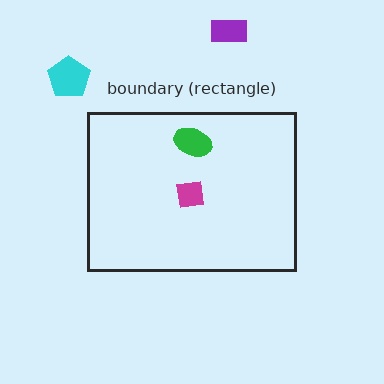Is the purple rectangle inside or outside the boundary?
Outside.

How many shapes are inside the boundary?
2 inside, 2 outside.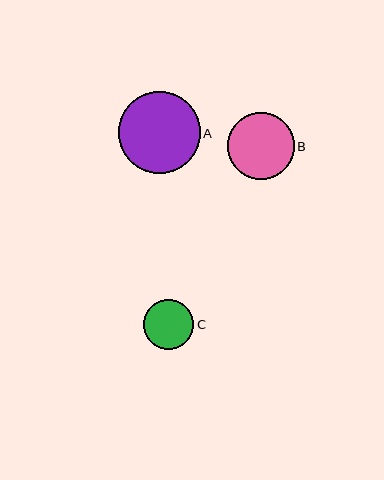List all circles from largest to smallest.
From largest to smallest: A, B, C.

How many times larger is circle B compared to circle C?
Circle B is approximately 1.3 times the size of circle C.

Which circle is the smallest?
Circle C is the smallest with a size of approximately 50 pixels.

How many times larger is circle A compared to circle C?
Circle A is approximately 1.6 times the size of circle C.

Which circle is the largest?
Circle A is the largest with a size of approximately 82 pixels.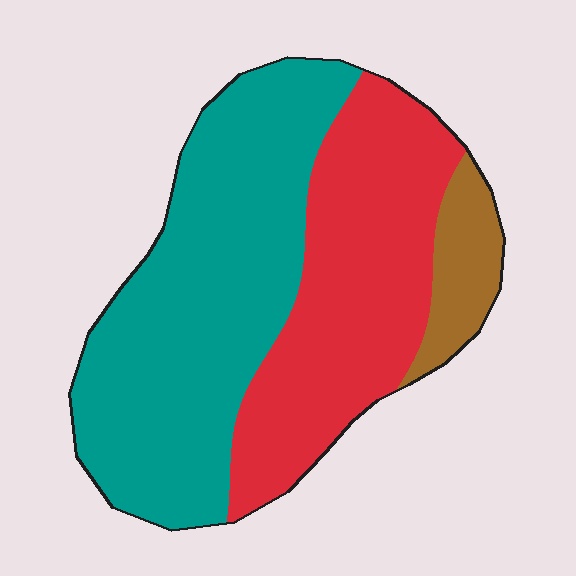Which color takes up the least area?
Brown, at roughly 10%.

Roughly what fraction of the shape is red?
Red covers 39% of the shape.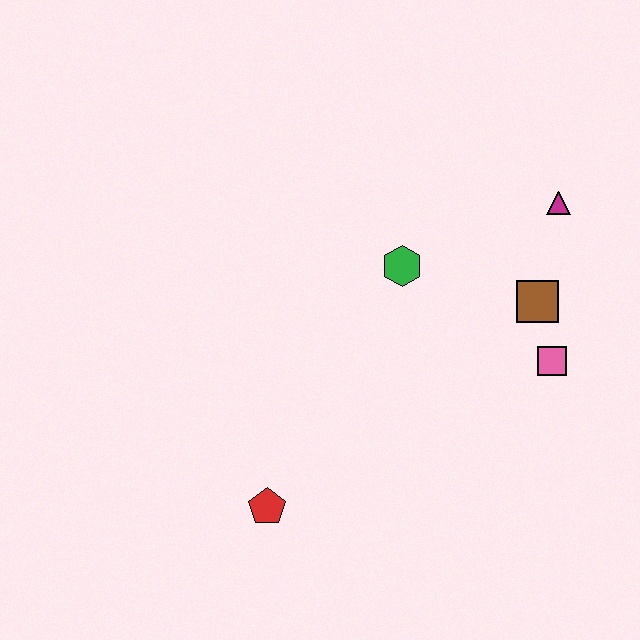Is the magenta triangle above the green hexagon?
Yes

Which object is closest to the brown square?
The pink square is closest to the brown square.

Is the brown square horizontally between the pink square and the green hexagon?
Yes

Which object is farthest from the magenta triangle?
The red pentagon is farthest from the magenta triangle.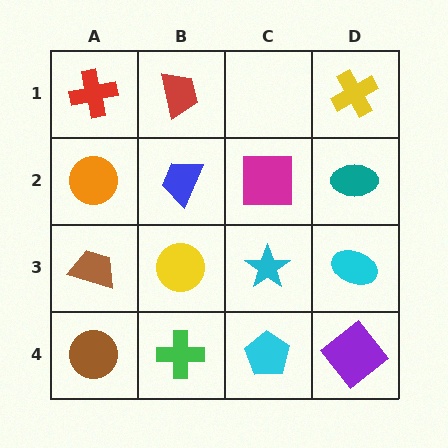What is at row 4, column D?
A purple diamond.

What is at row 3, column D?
A cyan ellipse.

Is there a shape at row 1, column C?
No, that cell is empty.